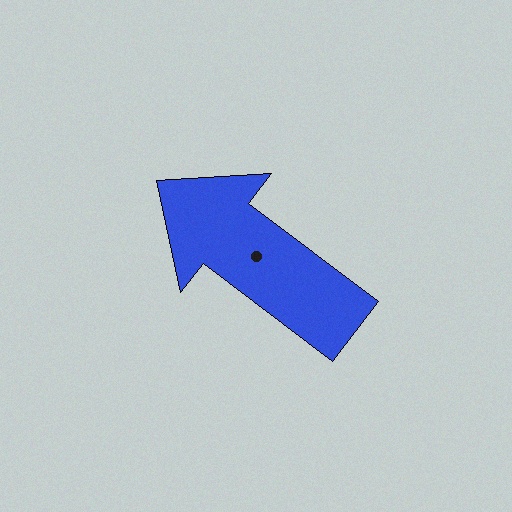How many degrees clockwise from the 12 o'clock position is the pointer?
Approximately 307 degrees.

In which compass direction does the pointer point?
Northwest.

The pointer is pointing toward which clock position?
Roughly 10 o'clock.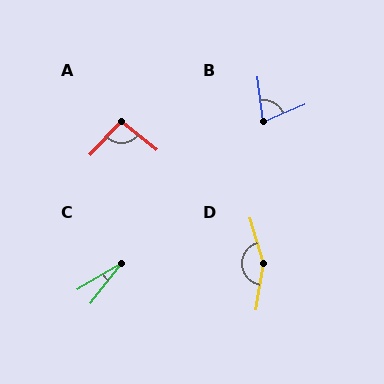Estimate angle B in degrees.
Approximately 73 degrees.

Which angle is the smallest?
C, at approximately 21 degrees.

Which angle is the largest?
D, at approximately 154 degrees.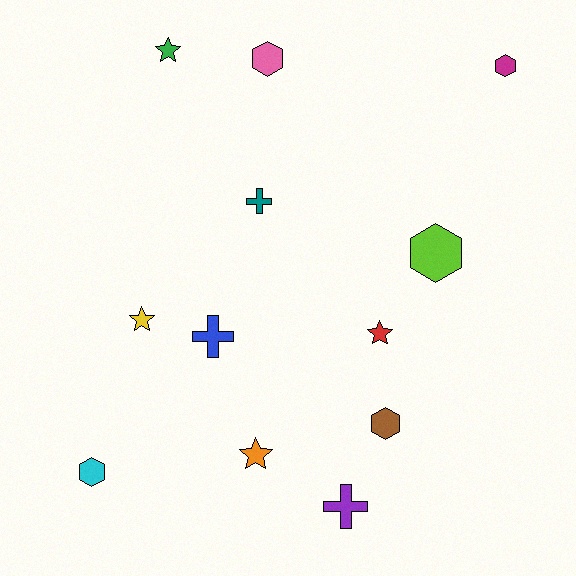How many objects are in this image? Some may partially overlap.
There are 12 objects.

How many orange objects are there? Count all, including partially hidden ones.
There is 1 orange object.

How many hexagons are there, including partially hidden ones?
There are 5 hexagons.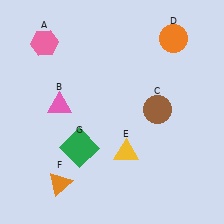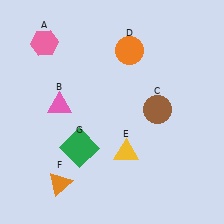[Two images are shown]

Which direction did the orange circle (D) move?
The orange circle (D) moved left.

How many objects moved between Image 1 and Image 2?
1 object moved between the two images.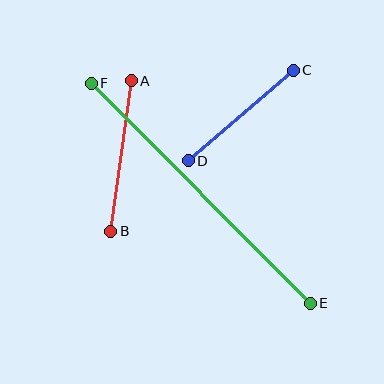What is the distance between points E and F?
The distance is approximately 310 pixels.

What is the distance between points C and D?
The distance is approximately 139 pixels.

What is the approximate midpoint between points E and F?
The midpoint is at approximately (201, 193) pixels.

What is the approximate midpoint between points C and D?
The midpoint is at approximately (241, 115) pixels.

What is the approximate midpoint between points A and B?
The midpoint is at approximately (121, 156) pixels.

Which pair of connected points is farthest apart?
Points E and F are farthest apart.